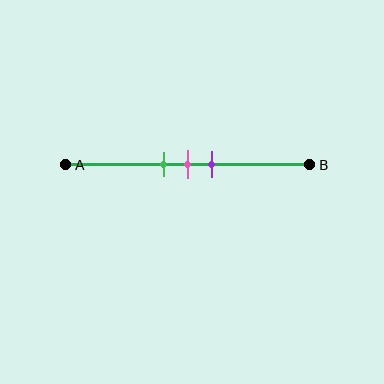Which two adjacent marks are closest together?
The green and pink marks are the closest adjacent pair.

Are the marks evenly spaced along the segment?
Yes, the marks are approximately evenly spaced.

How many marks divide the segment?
There are 3 marks dividing the segment.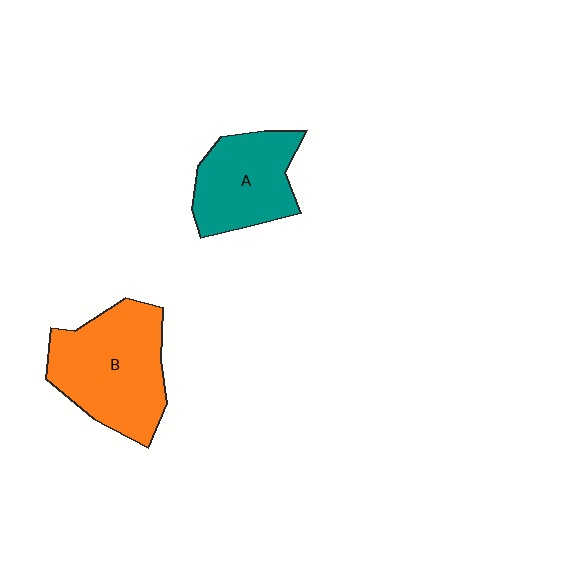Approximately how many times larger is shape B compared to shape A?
Approximately 1.4 times.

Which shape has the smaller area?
Shape A (teal).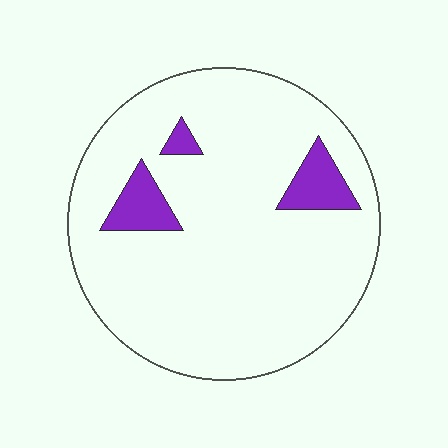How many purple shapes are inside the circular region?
3.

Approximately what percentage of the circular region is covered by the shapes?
Approximately 10%.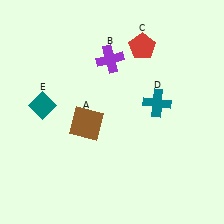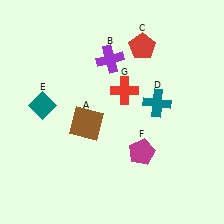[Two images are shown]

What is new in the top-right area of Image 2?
A red cross (G) was added in the top-right area of Image 2.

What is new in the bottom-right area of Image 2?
A magenta pentagon (F) was added in the bottom-right area of Image 2.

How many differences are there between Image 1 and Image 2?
There are 2 differences between the two images.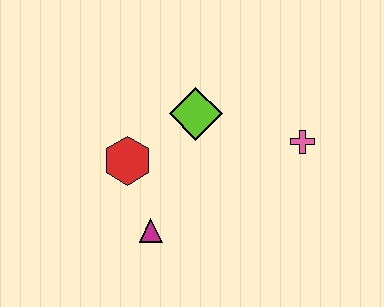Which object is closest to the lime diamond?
The red hexagon is closest to the lime diamond.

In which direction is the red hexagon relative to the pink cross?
The red hexagon is to the left of the pink cross.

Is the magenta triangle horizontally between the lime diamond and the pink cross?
No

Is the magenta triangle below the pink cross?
Yes